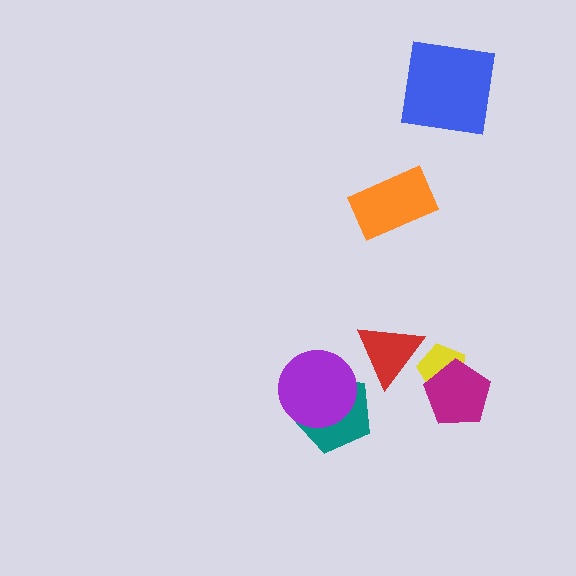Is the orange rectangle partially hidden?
No, no other shape covers it.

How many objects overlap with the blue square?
0 objects overlap with the blue square.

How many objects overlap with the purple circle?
1 object overlaps with the purple circle.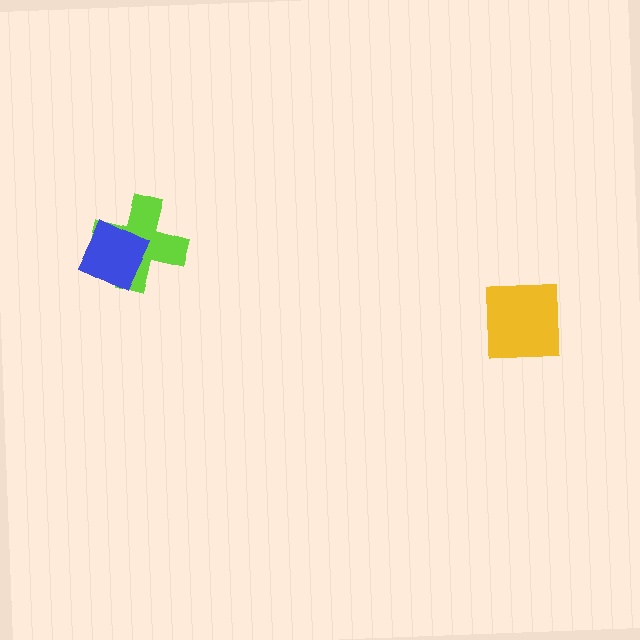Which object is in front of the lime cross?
The blue diamond is in front of the lime cross.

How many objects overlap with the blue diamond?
1 object overlaps with the blue diamond.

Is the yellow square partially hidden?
No, no other shape covers it.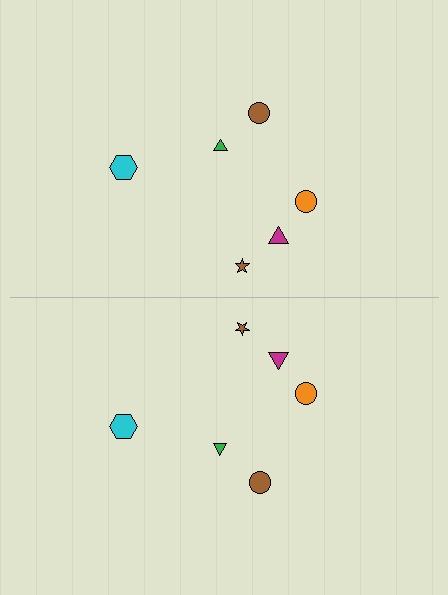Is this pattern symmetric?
Yes, this pattern has bilateral (reflection) symmetry.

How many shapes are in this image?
There are 12 shapes in this image.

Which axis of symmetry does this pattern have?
The pattern has a horizontal axis of symmetry running through the center of the image.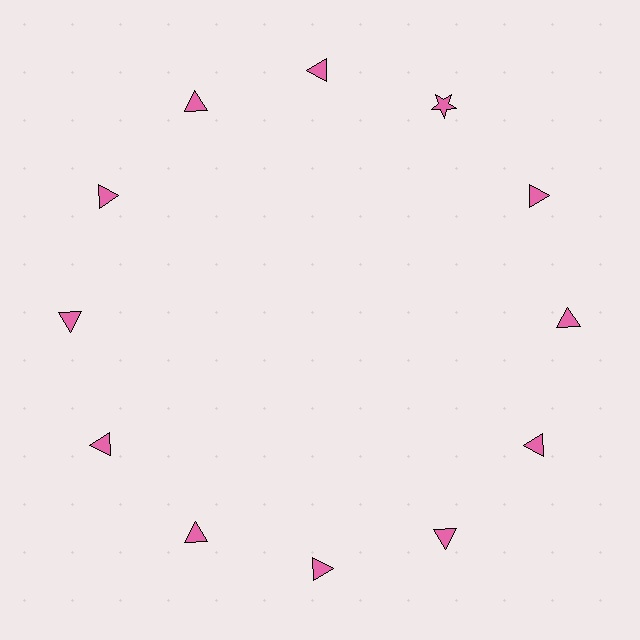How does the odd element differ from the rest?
It has a different shape: star instead of triangle.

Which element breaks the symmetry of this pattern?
The pink star at roughly the 1 o'clock position breaks the symmetry. All other shapes are pink triangles.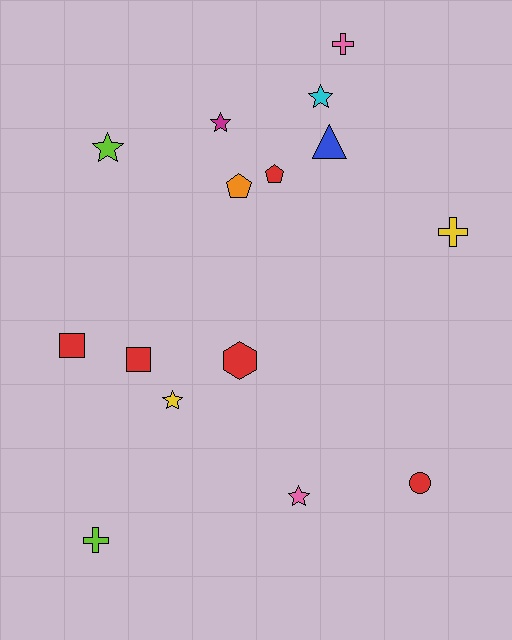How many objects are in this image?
There are 15 objects.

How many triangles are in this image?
There is 1 triangle.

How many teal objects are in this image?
There are no teal objects.